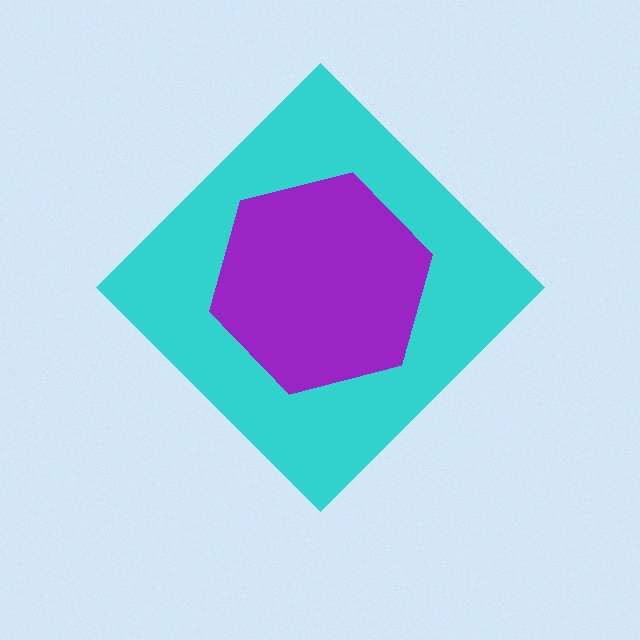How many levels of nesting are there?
2.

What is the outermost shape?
The cyan diamond.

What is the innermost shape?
The purple hexagon.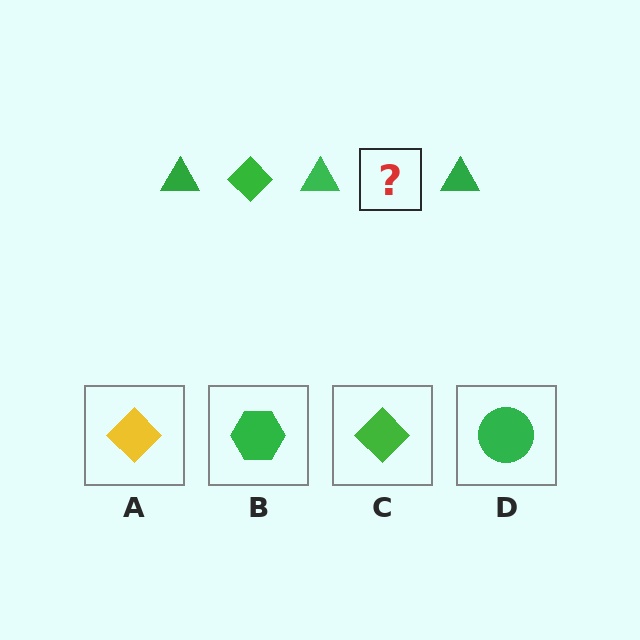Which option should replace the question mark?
Option C.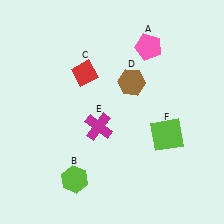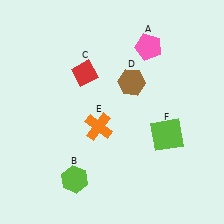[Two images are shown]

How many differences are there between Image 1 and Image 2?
There is 1 difference between the two images.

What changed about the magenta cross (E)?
In Image 1, E is magenta. In Image 2, it changed to orange.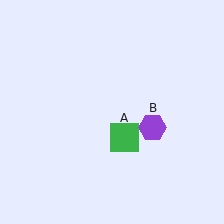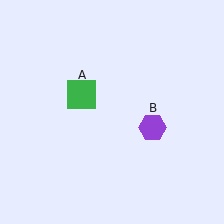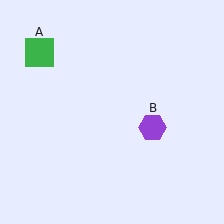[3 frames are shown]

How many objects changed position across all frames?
1 object changed position: green square (object A).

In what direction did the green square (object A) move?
The green square (object A) moved up and to the left.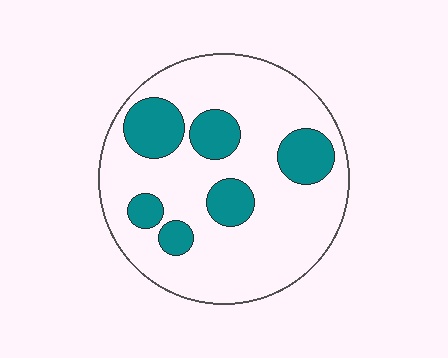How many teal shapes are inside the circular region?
6.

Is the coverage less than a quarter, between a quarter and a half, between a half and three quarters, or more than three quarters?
Less than a quarter.